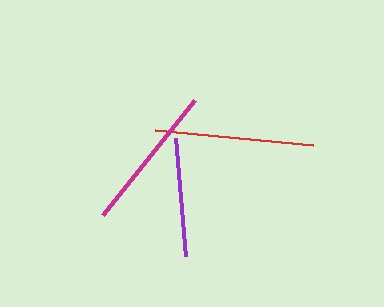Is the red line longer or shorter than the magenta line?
The red line is longer than the magenta line.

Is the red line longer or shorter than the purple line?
The red line is longer than the purple line.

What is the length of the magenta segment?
The magenta segment is approximately 148 pixels long.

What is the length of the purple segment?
The purple segment is approximately 118 pixels long.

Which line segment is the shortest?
The purple line is the shortest at approximately 118 pixels.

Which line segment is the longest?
The red line is the longest at approximately 159 pixels.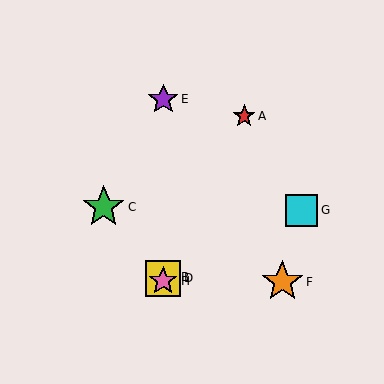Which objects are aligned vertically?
Objects B, D, E, H are aligned vertically.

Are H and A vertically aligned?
No, H is at x≈163 and A is at x≈244.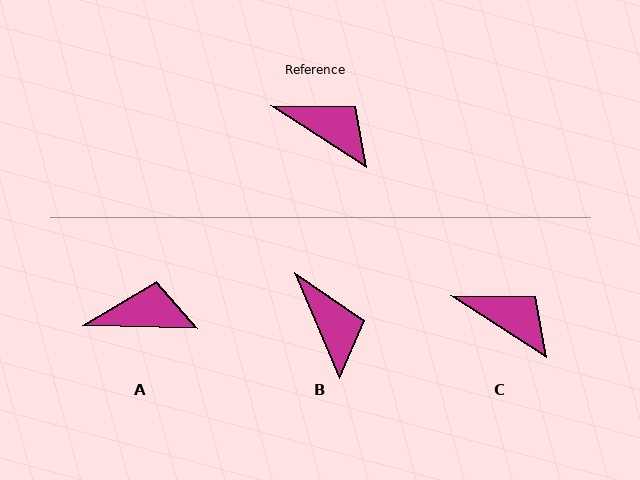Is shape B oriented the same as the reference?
No, it is off by about 34 degrees.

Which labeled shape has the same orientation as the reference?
C.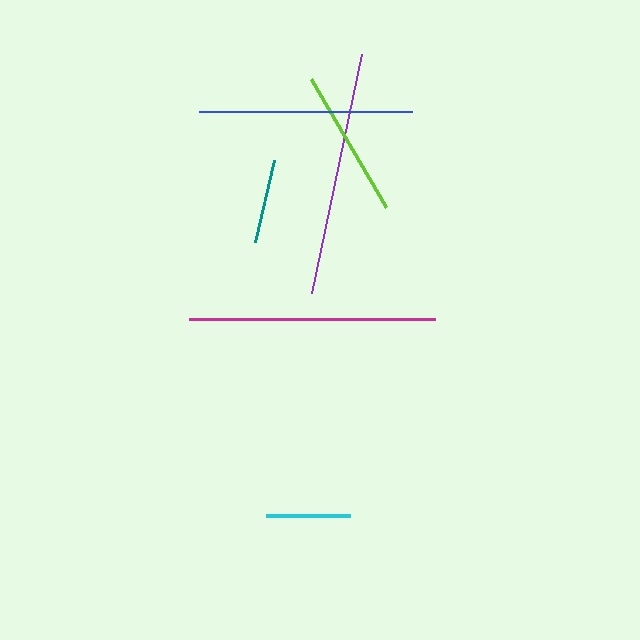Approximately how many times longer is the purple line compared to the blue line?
The purple line is approximately 1.1 times the length of the blue line.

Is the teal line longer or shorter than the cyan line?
The teal line is longer than the cyan line.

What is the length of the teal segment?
The teal segment is approximately 84 pixels long.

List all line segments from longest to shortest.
From longest to shortest: magenta, purple, blue, lime, teal, cyan.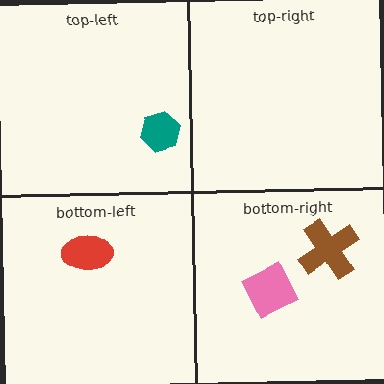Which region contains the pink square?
The bottom-right region.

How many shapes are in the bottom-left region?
1.